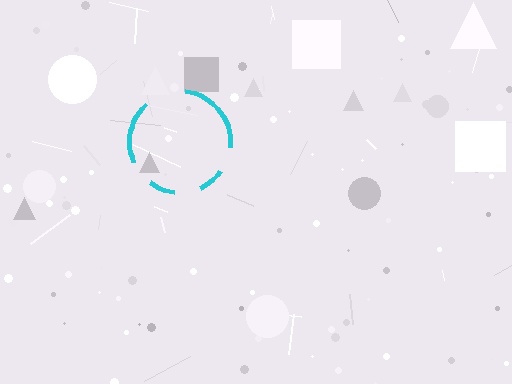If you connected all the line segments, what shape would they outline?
They would outline a circle.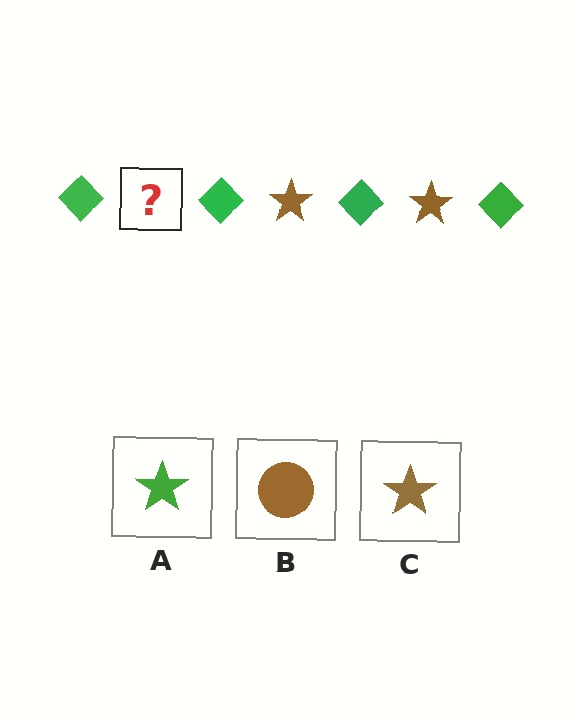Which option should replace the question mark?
Option C.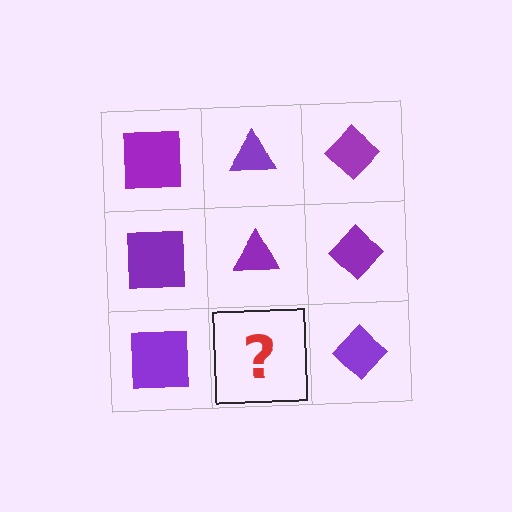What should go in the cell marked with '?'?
The missing cell should contain a purple triangle.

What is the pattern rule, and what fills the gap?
The rule is that each column has a consistent shape. The gap should be filled with a purple triangle.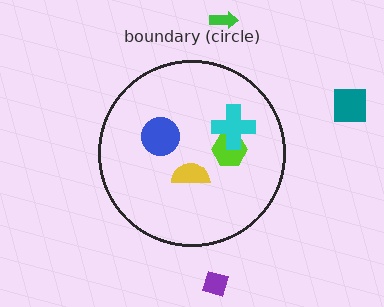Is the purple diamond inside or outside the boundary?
Outside.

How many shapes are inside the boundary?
4 inside, 3 outside.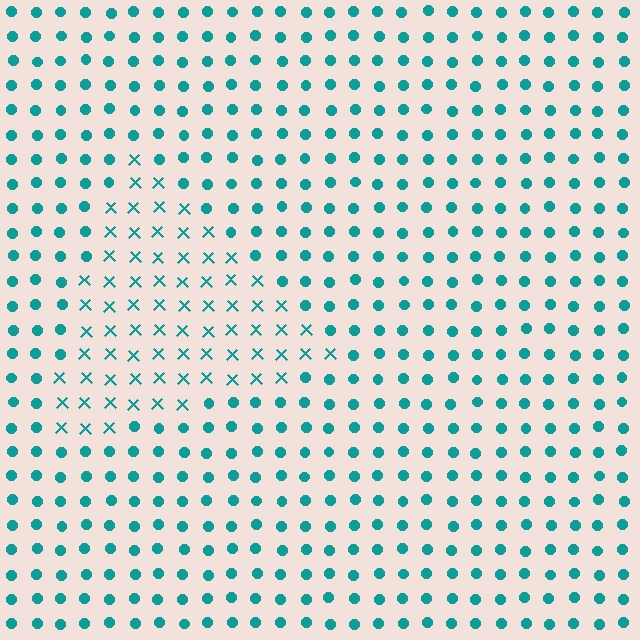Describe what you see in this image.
The image is filled with small teal elements arranged in a uniform grid. A triangle-shaped region contains X marks, while the surrounding area contains circles. The boundary is defined purely by the change in element shape.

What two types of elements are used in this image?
The image uses X marks inside the triangle region and circles outside it.